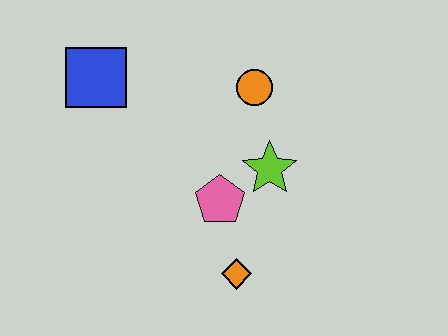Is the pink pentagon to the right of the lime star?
No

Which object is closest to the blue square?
The orange circle is closest to the blue square.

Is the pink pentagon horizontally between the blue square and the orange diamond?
Yes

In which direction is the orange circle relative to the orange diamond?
The orange circle is above the orange diamond.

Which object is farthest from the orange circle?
The orange diamond is farthest from the orange circle.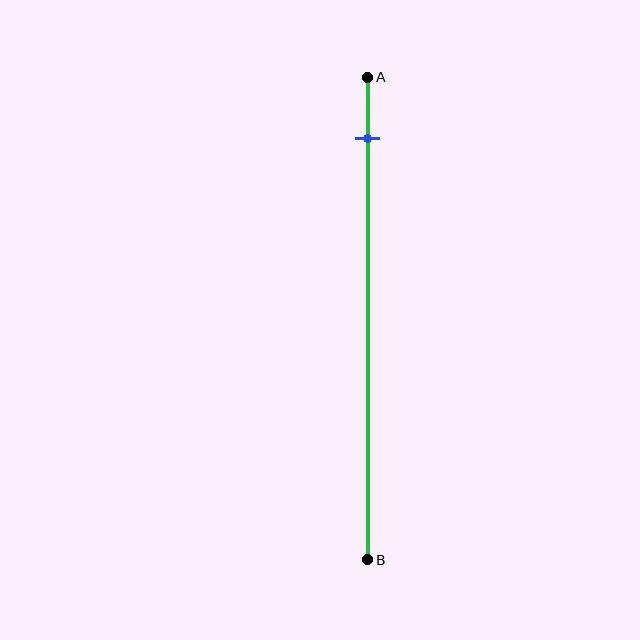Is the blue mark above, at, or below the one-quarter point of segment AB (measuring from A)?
The blue mark is above the one-quarter point of segment AB.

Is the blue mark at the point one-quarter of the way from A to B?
No, the mark is at about 15% from A, not at the 25% one-quarter point.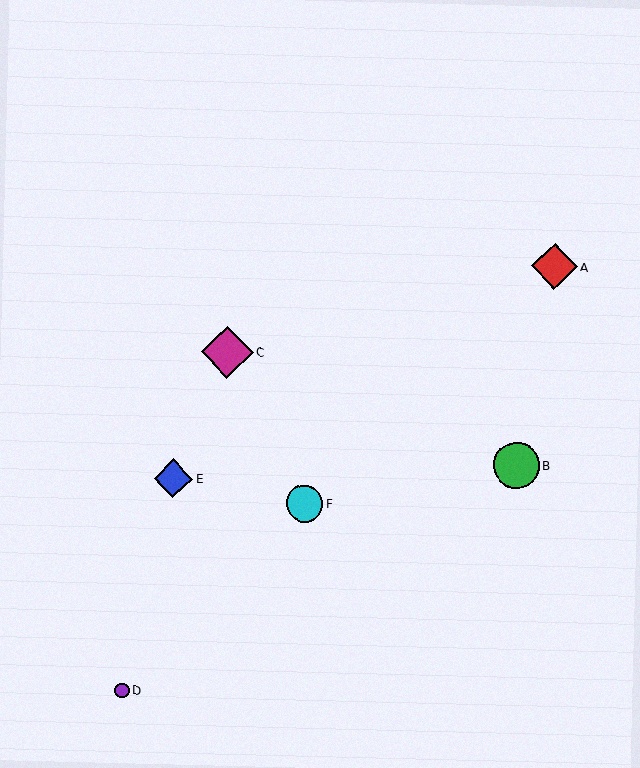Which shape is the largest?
The magenta diamond (labeled C) is the largest.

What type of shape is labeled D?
Shape D is a purple circle.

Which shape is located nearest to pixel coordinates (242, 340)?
The magenta diamond (labeled C) at (227, 352) is nearest to that location.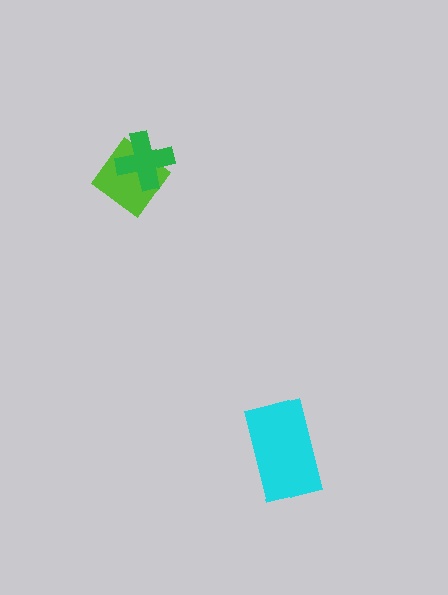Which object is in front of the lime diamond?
The green cross is in front of the lime diamond.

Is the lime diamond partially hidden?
Yes, it is partially covered by another shape.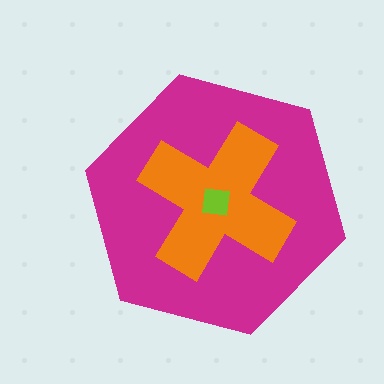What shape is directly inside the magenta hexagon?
The orange cross.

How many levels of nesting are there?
3.